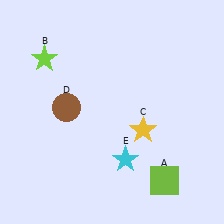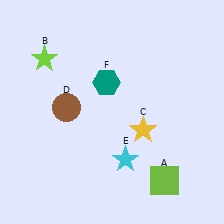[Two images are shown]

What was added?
A teal hexagon (F) was added in Image 2.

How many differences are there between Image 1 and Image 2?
There is 1 difference between the two images.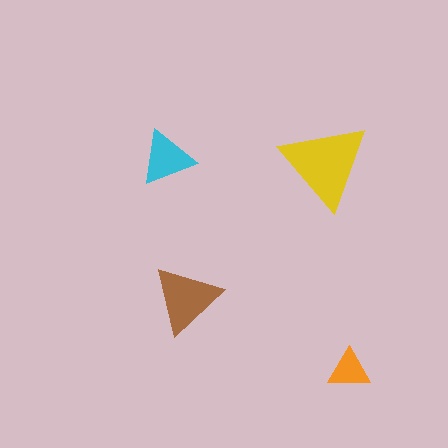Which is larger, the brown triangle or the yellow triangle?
The yellow one.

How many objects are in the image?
There are 4 objects in the image.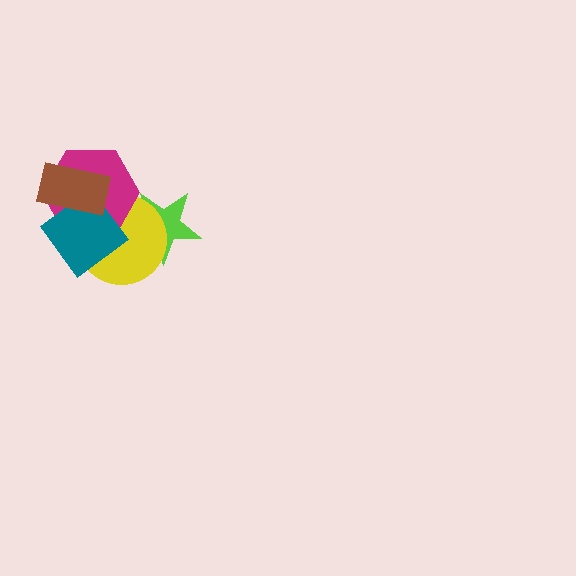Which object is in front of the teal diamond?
The brown rectangle is in front of the teal diamond.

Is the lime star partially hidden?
Yes, it is partially covered by another shape.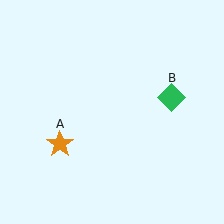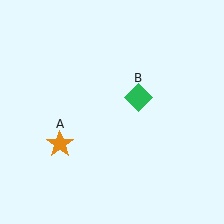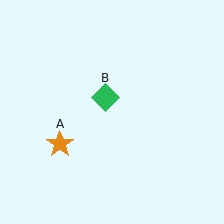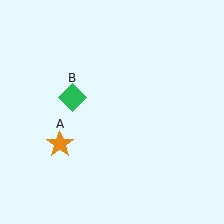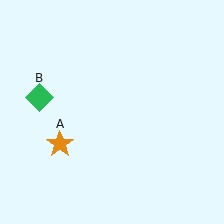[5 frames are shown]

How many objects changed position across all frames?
1 object changed position: green diamond (object B).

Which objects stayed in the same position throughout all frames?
Orange star (object A) remained stationary.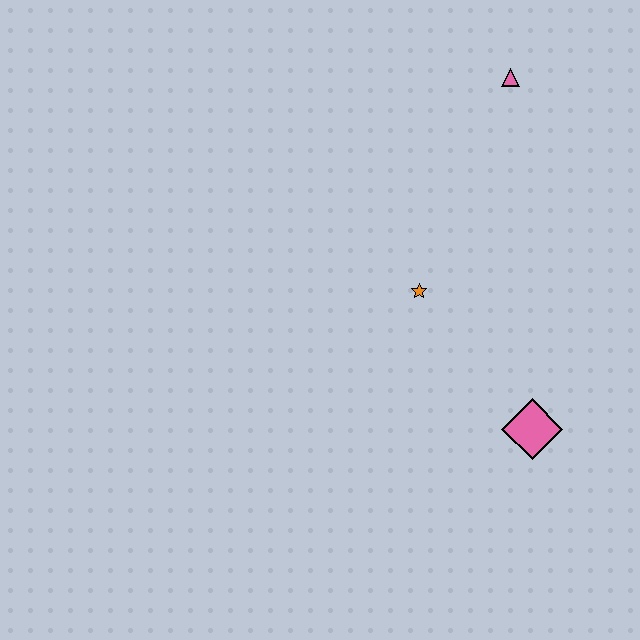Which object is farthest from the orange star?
The pink triangle is farthest from the orange star.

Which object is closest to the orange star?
The pink diamond is closest to the orange star.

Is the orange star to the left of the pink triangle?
Yes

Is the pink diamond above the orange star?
No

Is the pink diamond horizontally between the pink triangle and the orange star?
No